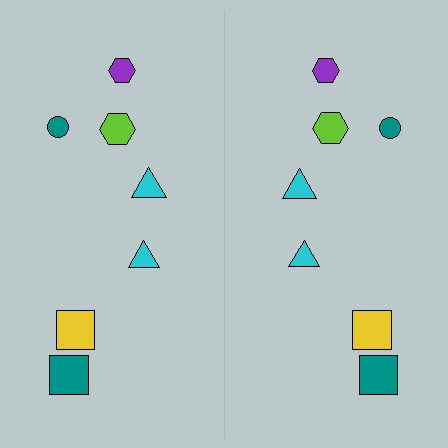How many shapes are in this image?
There are 14 shapes in this image.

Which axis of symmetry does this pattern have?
The pattern has a vertical axis of symmetry running through the center of the image.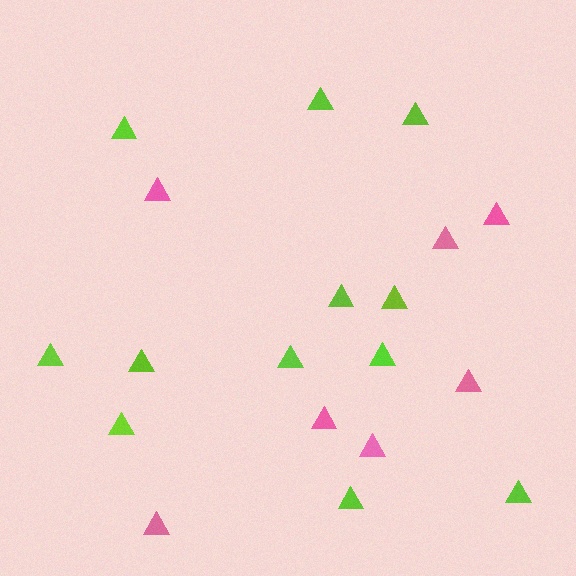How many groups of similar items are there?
There are 2 groups: one group of pink triangles (7) and one group of lime triangles (12).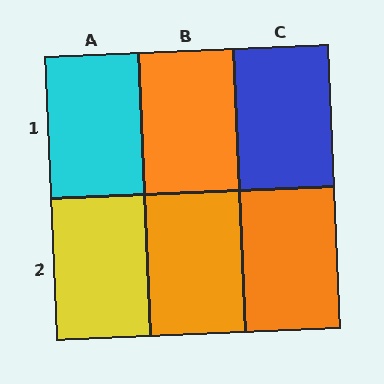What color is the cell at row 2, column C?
Orange.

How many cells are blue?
1 cell is blue.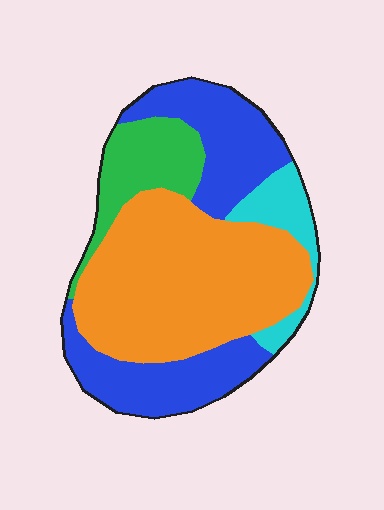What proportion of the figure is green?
Green takes up about one eighth (1/8) of the figure.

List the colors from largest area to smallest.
From largest to smallest: orange, blue, green, cyan.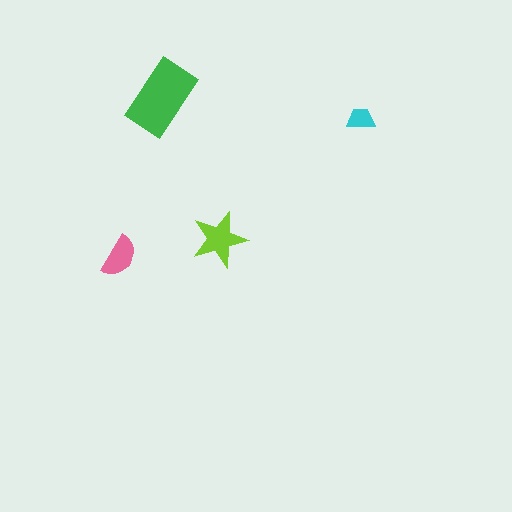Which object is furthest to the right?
The cyan trapezoid is rightmost.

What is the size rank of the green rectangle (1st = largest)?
1st.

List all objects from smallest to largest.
The cyan trapezoid, the pink semicircle, the lime star, the green rectangle.